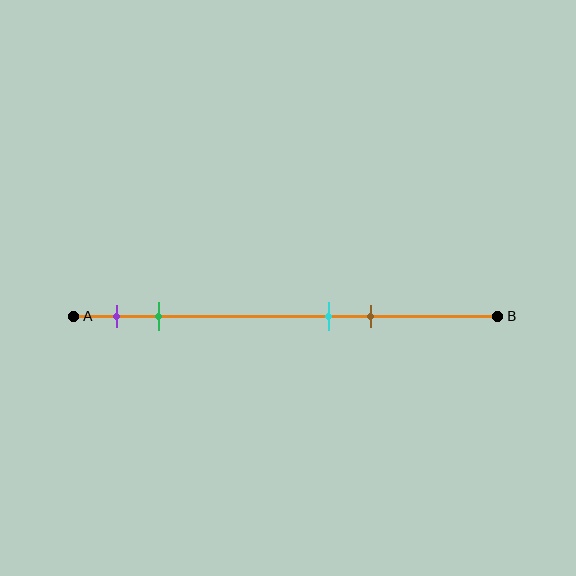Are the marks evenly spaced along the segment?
No, the marks are not evenly spaced.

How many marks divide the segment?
There are 4 marks dividing the segment.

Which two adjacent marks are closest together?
The cyan and brown marks are the closest adjacent pair.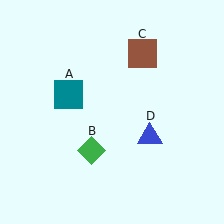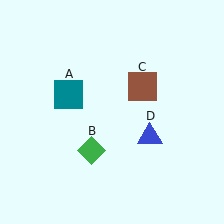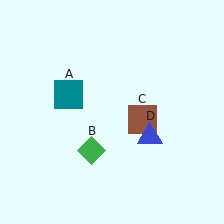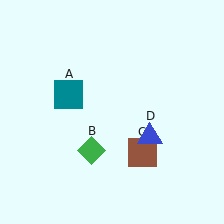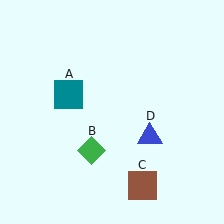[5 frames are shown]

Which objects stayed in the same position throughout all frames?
Teal square (object A) and green diamond (object B) and blue triangle (object D) remained stationary.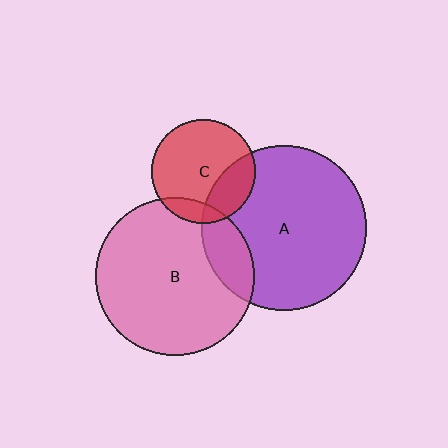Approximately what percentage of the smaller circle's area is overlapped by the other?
Approximately 15%.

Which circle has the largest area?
Circle A (purple).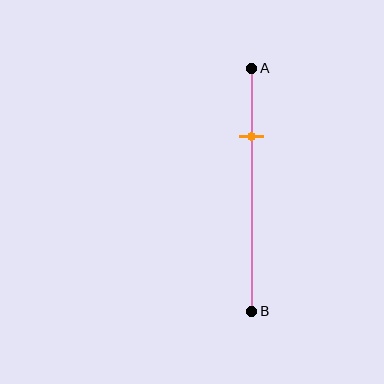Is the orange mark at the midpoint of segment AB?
No, the mark is at about 30% from A, not at the 50% midpoint.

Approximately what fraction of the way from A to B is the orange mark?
The orange mark is approximately 30% of the way from A to B.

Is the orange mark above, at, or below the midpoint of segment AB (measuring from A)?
The orange mark is above the midpoint of segment AB.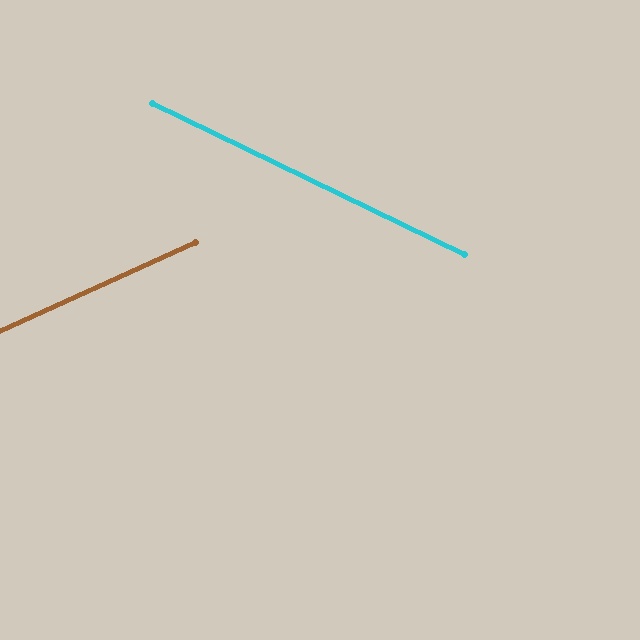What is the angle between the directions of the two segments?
Approximately 50 degrees.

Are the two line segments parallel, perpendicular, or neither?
Neither parallel nor perpendicular — they differ by about 50°.